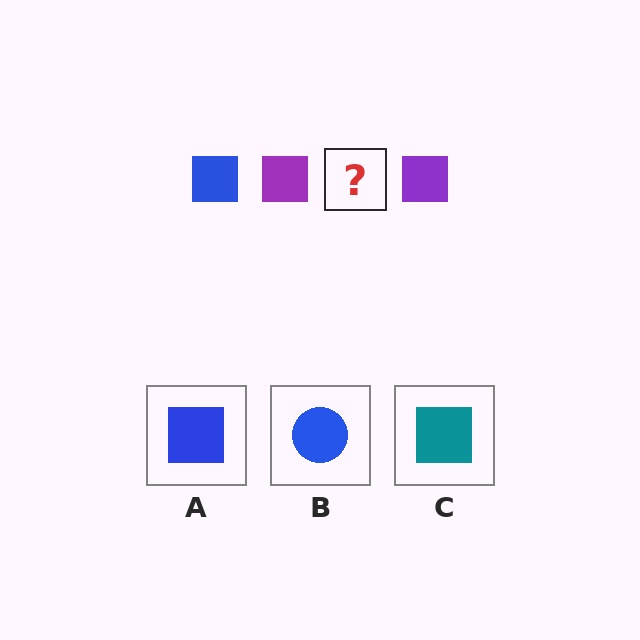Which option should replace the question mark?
Option A.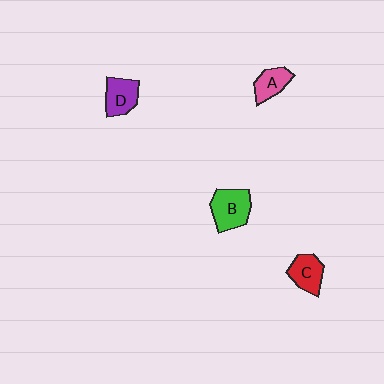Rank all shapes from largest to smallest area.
From largest to smallest: B (green), D (purple), C (red), A (pink).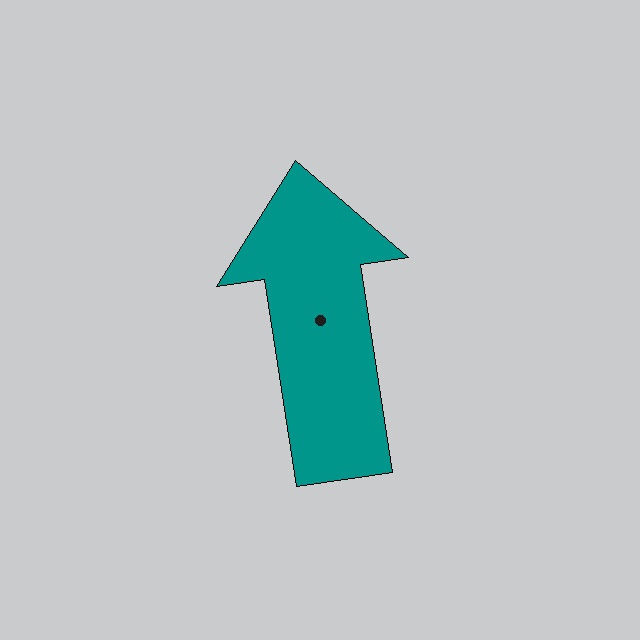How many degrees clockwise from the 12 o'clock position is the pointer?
Approximately 351 degrees.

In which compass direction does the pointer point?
North.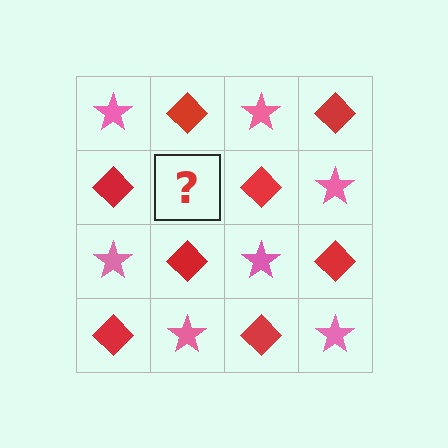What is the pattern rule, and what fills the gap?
The rule is that it alternates pink star and red diamond in a checkerboard pattern. The gap should be filled with a pink star.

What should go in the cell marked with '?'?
The missing cell should contain a pink star.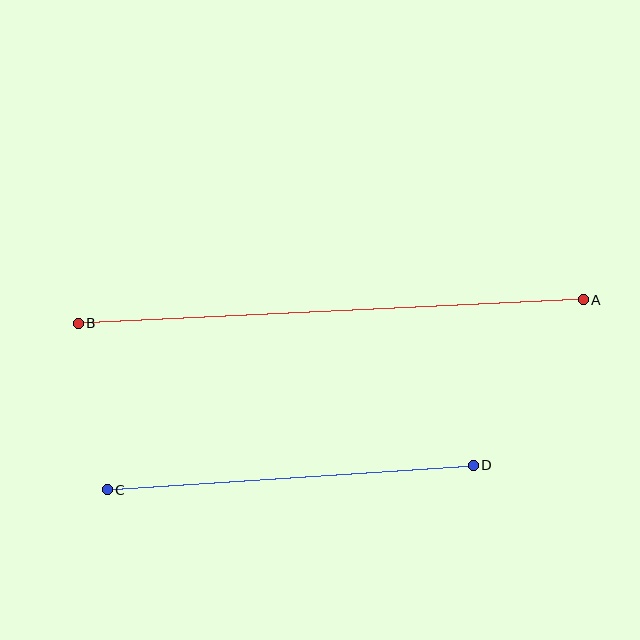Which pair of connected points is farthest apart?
Points A and B are farthest apart.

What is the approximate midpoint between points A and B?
The midpoint is at approximately (331, 311) pixels.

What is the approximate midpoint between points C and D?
The midpoint is at approximately (290, 477) pixels.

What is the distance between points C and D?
The distance is approximately 367 pixels.